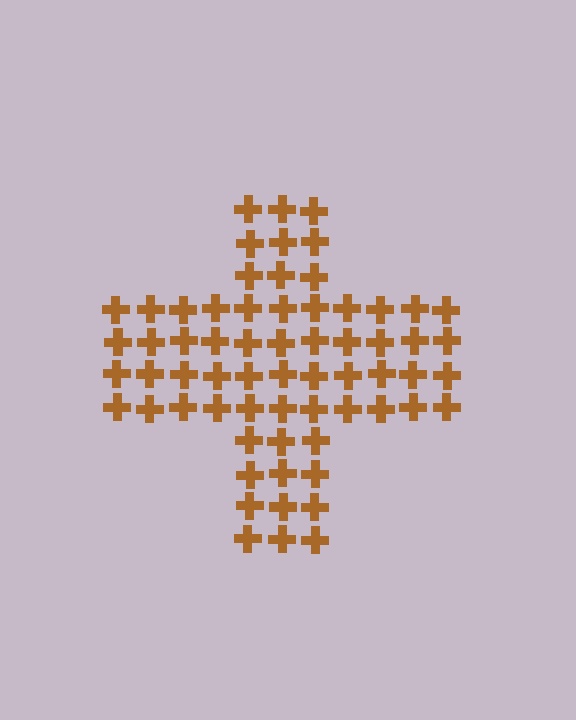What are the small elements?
The small elements are crosses.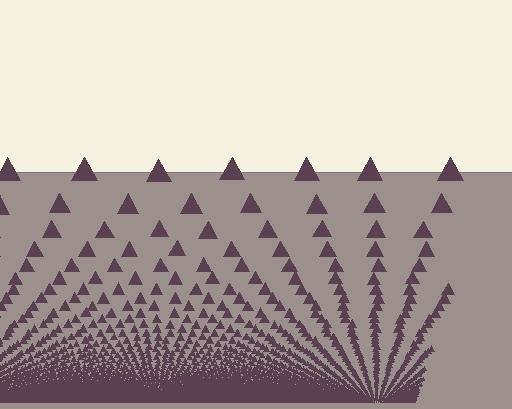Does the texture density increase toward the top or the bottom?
Density increases toward the bottom.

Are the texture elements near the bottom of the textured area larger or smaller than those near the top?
Smaller. The gradient is inverted — elements near the bottom are smaller and denser.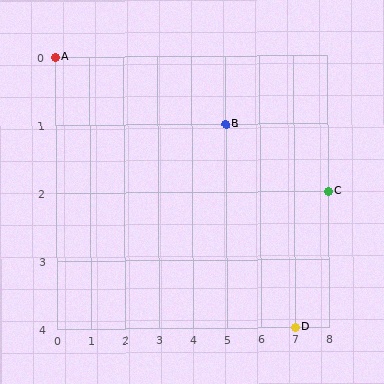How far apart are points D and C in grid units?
Points D and C are 1 column and 2 rows apart (about 2.2 grid units diagonally).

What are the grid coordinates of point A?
Point A is at grid coordinates (0, 0).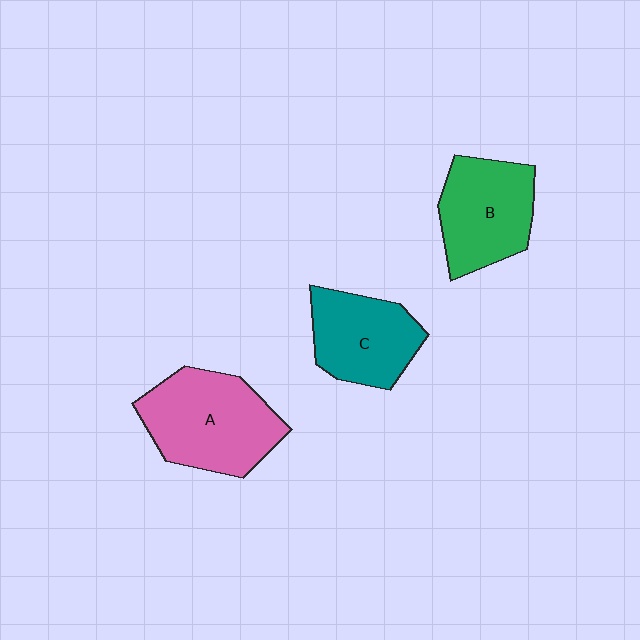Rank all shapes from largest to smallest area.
From largest to smallest: A (pink), B (green), C (teal).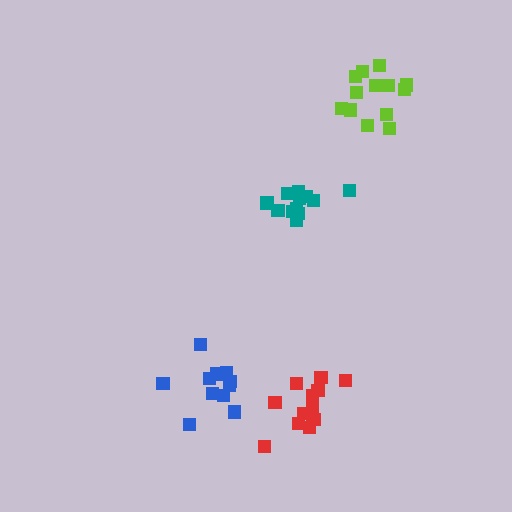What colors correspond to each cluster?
The clusters are colored: red, blue, lime, teal.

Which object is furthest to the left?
The blue cluster is leftmost.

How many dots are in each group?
Group 1: 13 dots, Group 2: 12 dots, Group 3: 13 dots, Group 4: 12 dots (50 total).